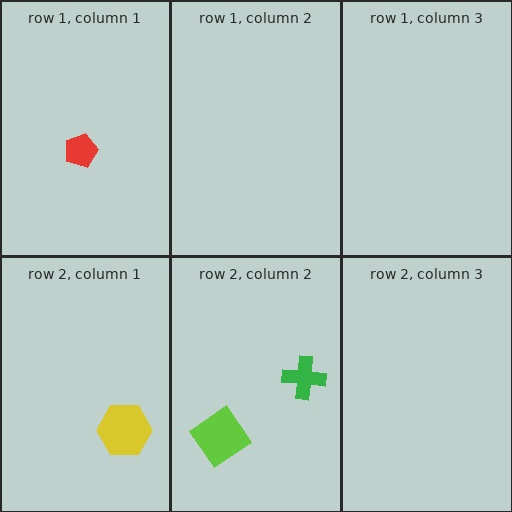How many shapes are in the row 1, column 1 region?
1.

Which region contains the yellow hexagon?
The row 2, column 1 region.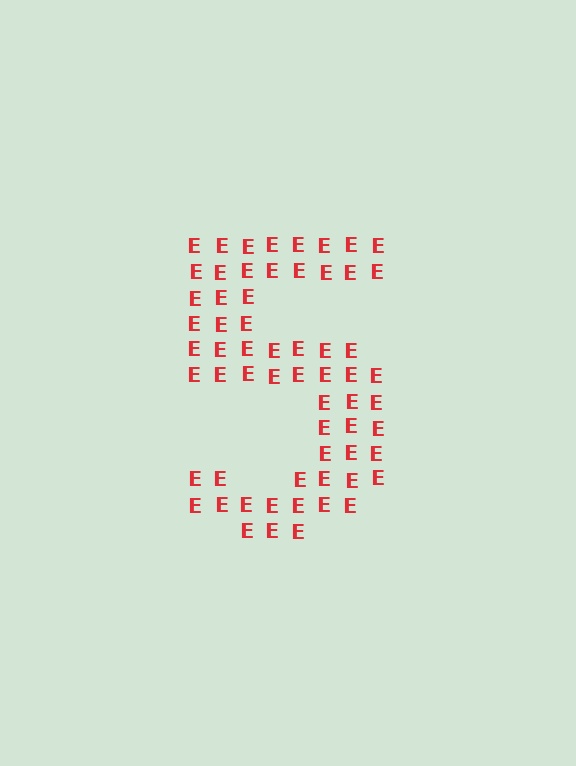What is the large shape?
The large shape is the digit 5.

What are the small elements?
The small elements are letter E's.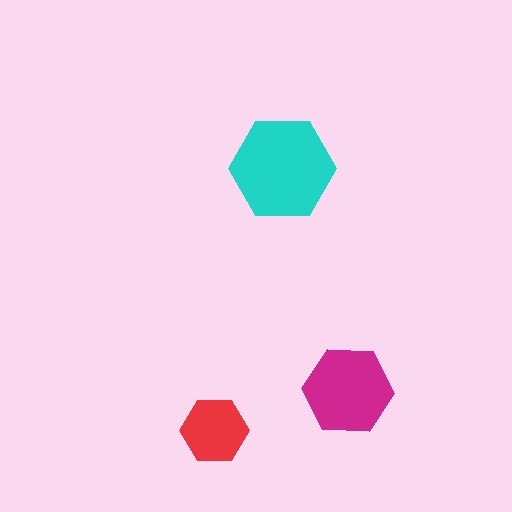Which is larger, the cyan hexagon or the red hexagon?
The cyan one.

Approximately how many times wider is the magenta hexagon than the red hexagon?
About 1.5 times wider.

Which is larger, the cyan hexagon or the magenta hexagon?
The cyan one.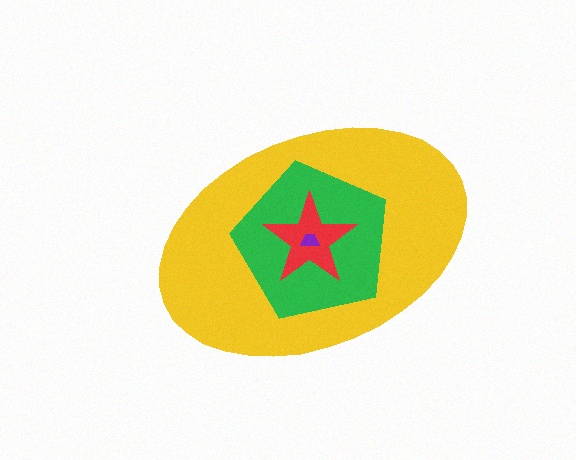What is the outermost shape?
The yellow ellipse.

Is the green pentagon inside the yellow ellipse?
Yes.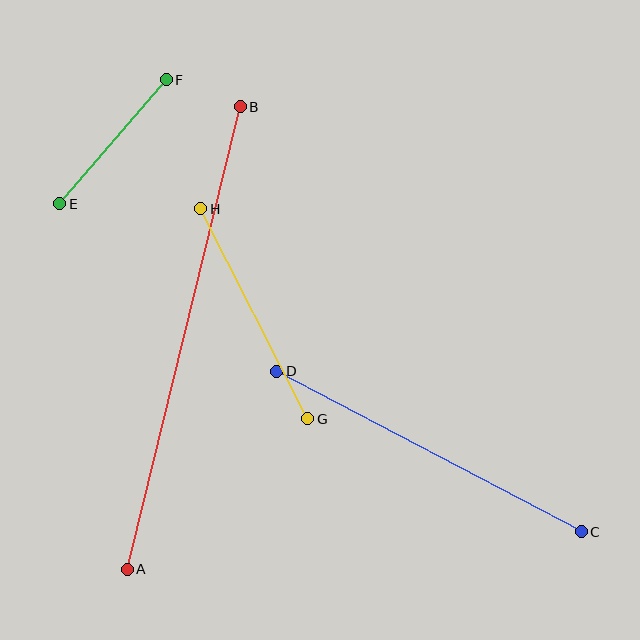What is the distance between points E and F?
The distance is approximately 163 pixels.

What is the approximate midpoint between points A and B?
The midpoint is at approximately (184, 338) pixels.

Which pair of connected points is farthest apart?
Points A and B are farthest apart.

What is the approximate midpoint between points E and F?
The midpoint is at approximately (113, 142) pixels.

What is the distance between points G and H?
The distance is approximately 236 pixels.